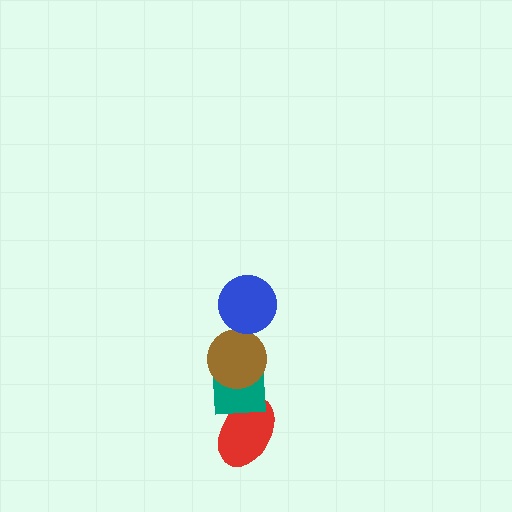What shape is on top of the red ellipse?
The teal square is on top of the red ellipse.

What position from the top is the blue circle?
The blue circle is 1st from the top.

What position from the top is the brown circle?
The brown circle is 2nd from the top.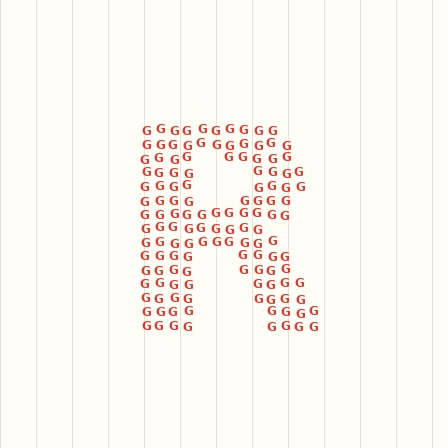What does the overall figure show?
The overall figure shows the letter R.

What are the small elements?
The small elements are letter G's.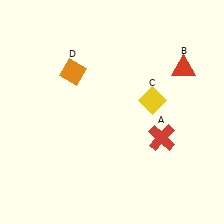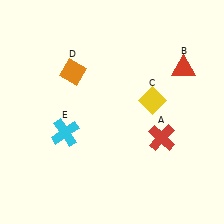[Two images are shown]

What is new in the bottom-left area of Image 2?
A cyan cross (E) was added in the bottom-left area of Image 2.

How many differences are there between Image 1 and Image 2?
There is 1 difference between the two images.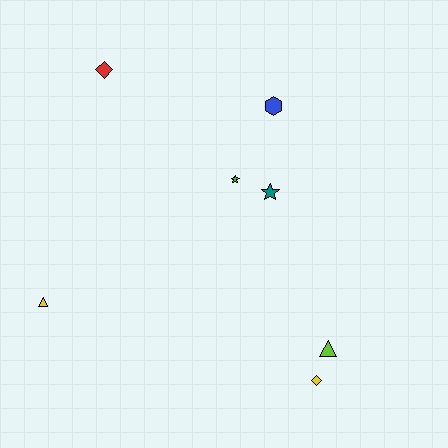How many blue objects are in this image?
There is 1 blue object.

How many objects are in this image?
There are 7 objects.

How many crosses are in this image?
There are no crosses.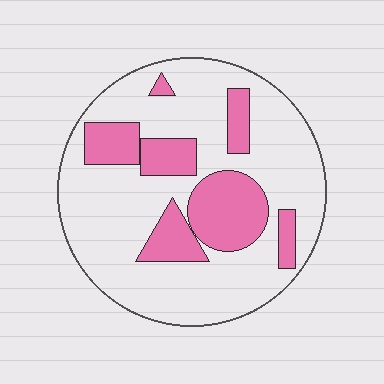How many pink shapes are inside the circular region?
7.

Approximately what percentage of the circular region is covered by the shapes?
Approximately 25%.